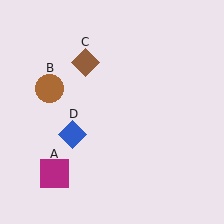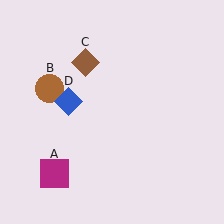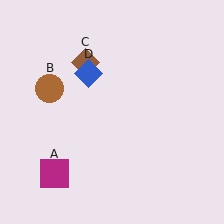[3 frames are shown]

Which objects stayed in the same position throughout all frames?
Magenta square (object A) and brown circle (object B) and brown diamond (object C) remained stationary.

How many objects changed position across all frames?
1 object changed position: blue diamond (object D).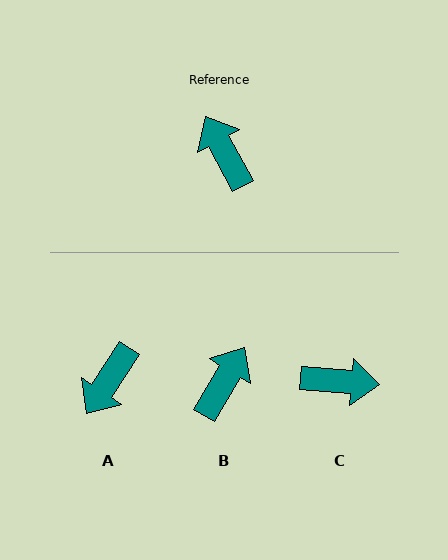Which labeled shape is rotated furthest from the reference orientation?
C, about 123 degrees away.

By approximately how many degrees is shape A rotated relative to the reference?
Approximately 118 degrees counter-clockwise.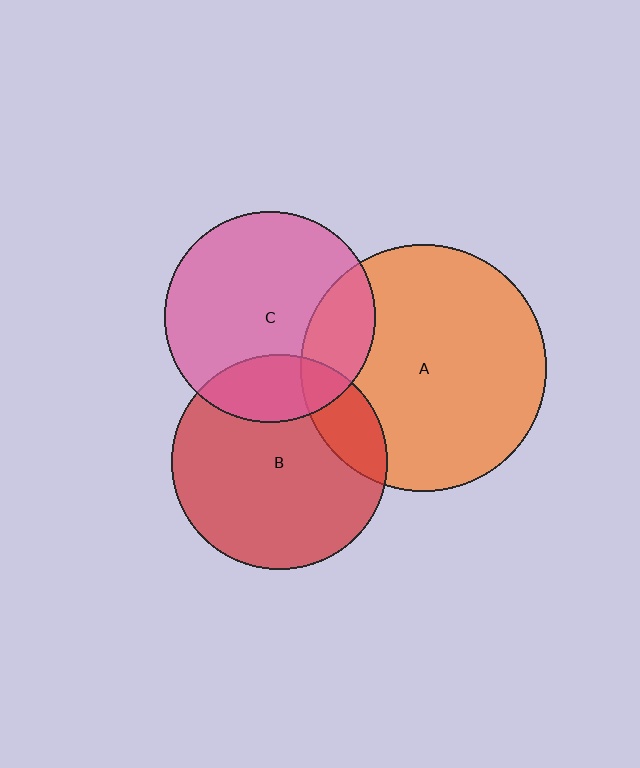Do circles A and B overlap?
Yes.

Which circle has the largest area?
Circle A (orange).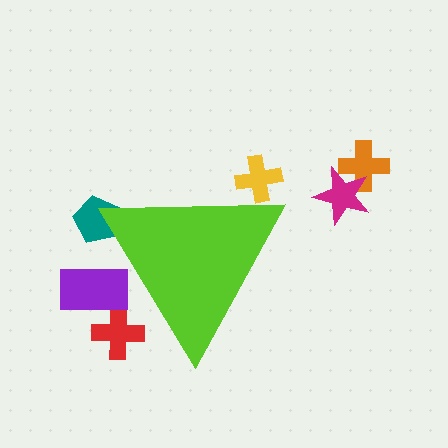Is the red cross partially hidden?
Yes, the red cross is partially hidden behind the lime triangle.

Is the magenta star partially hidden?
No, the magenta star is fully visible.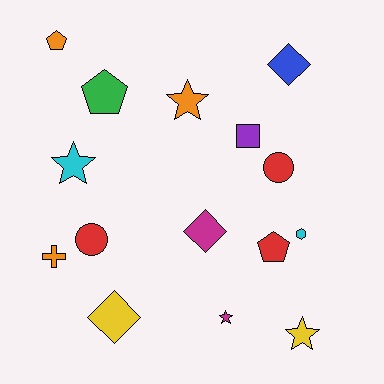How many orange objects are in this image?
There are 3 orange objects.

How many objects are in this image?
There are 15 objects.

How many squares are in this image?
There is 1 square.